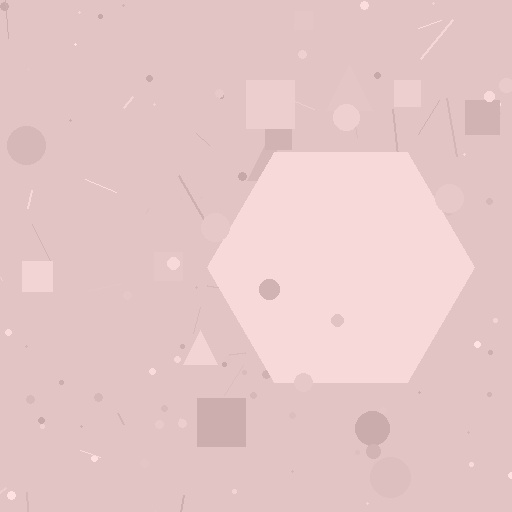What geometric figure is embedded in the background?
A hexagon is embedded in the background.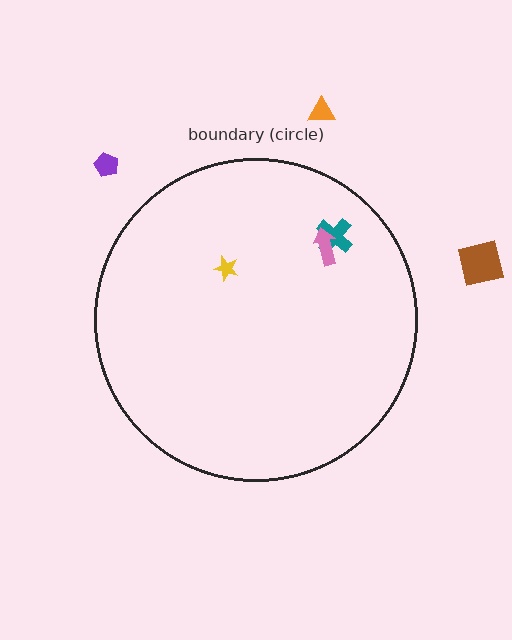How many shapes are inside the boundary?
3 inside, 3 outside.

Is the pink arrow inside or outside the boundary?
Inside.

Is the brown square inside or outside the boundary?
Outside.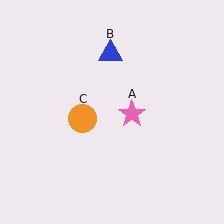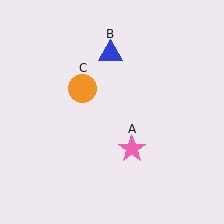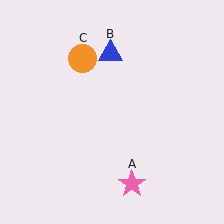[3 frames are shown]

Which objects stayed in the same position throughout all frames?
Blue triangle (object B) remained stationary.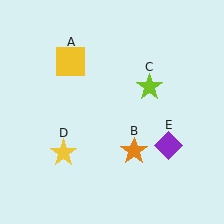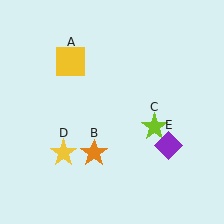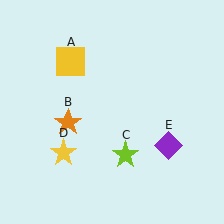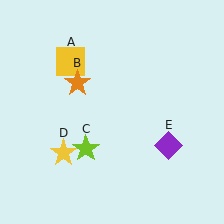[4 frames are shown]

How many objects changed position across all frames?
2 objects changed position: orange star (object B), lime star (object C).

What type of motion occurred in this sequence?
The orange star (object B), lime star (object C) rotated clockwise around the center of the scene.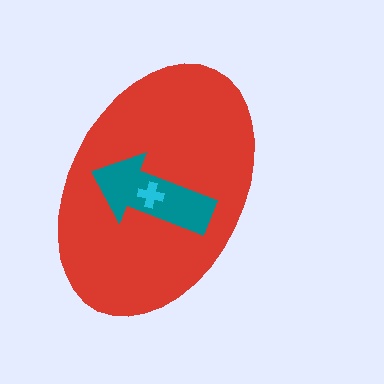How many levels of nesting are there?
3.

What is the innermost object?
The cyan cross.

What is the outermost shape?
The red ellipse.